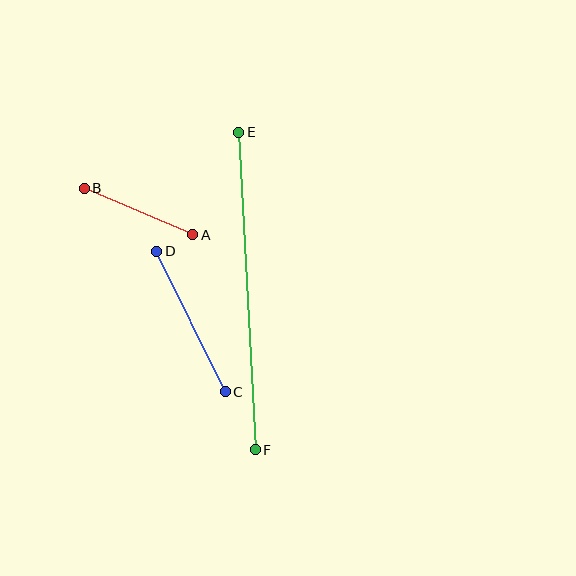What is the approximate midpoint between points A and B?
The midpoint is at approximately (138, 211) pixels.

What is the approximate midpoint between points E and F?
The midpoint is at approximately (247, 291) pixels.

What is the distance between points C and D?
The distance is approximately 156 pixels.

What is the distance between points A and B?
The distance is approximately 118 pixels.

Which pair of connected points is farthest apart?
Points E and F are farthest apart.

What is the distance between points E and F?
The distance is approximately 318 pixels.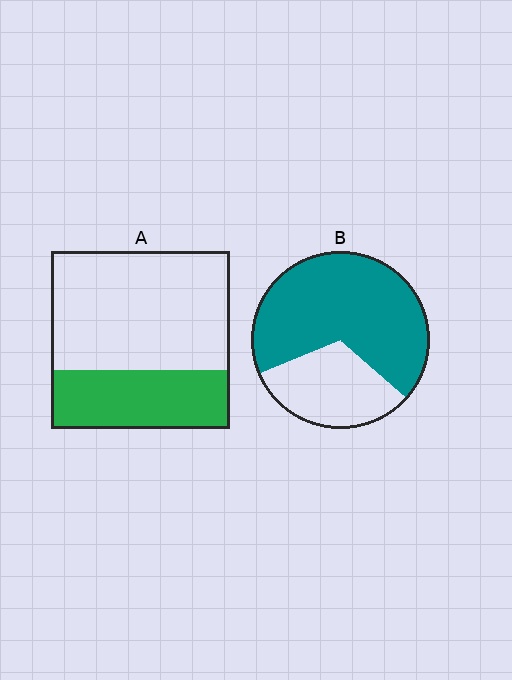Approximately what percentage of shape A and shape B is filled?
A is approximately 35% and B is approximately 70%.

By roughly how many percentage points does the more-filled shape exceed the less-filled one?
By roughly 35 percentage points (B over A).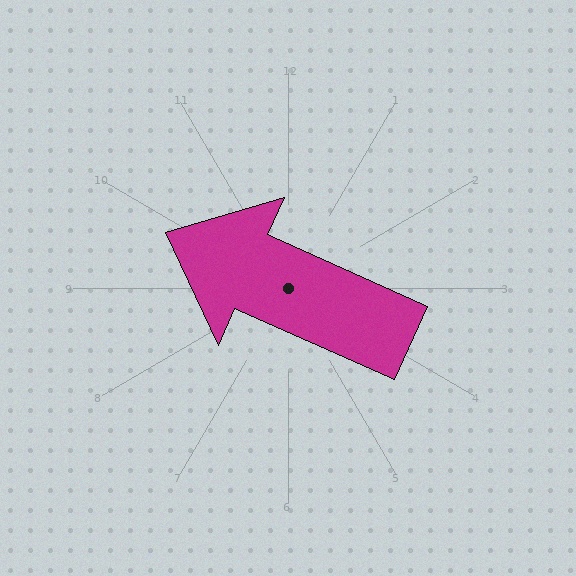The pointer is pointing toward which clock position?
Roughly 10 o'clock.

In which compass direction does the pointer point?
Northwest.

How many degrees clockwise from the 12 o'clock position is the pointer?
Approximately 294 degrees.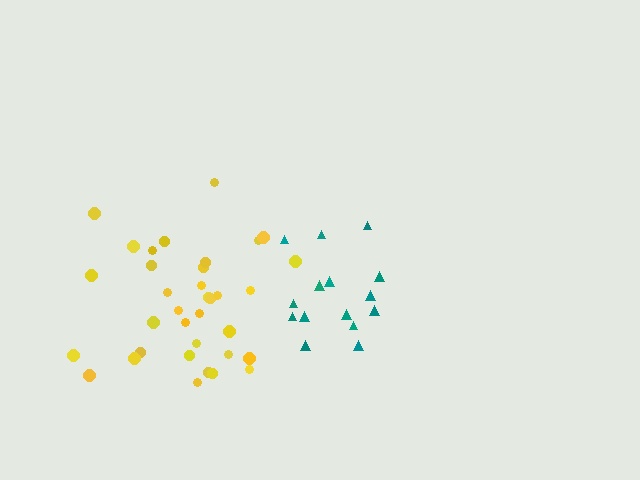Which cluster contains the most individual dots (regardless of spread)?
Yellow (35).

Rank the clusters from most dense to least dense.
teal, yellow.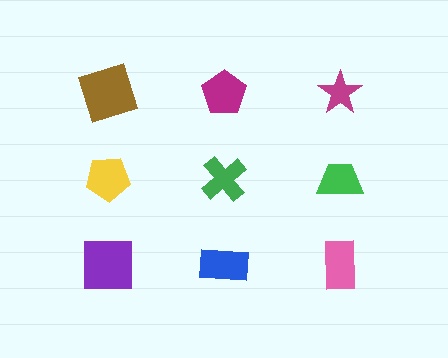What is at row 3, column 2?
A blue rectangle.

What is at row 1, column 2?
A magenta pentagon.